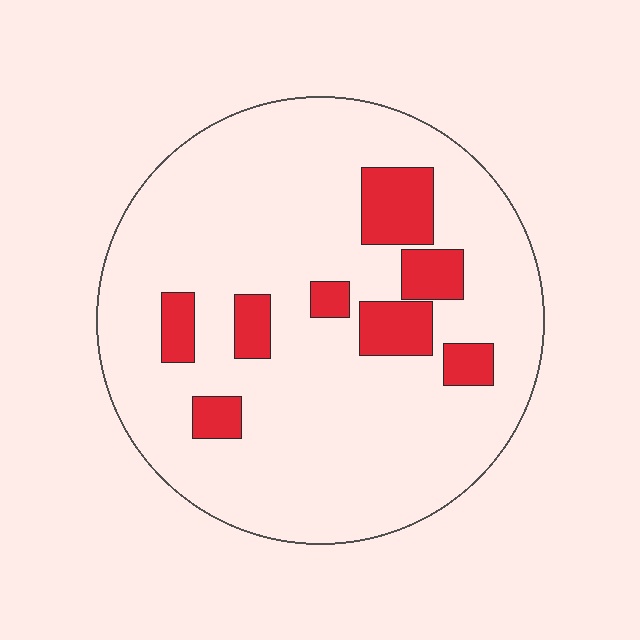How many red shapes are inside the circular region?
8.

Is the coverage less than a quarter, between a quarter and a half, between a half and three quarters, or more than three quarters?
Less than a quarter.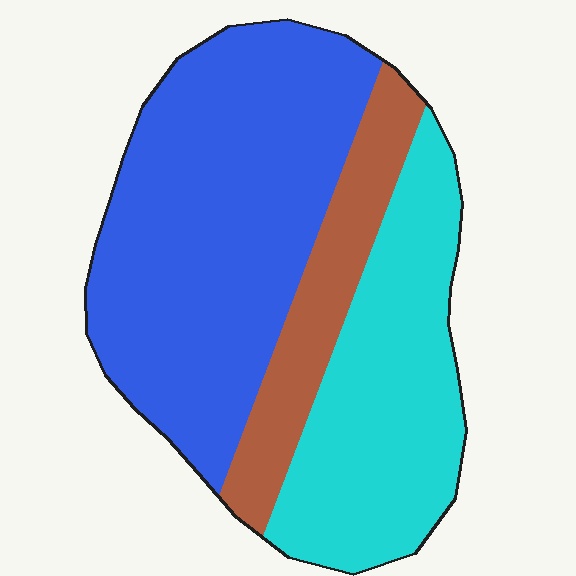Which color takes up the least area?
Brown, at roughly 15%.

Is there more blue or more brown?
Blue.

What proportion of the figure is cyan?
Cyan covers around 30% of the figure.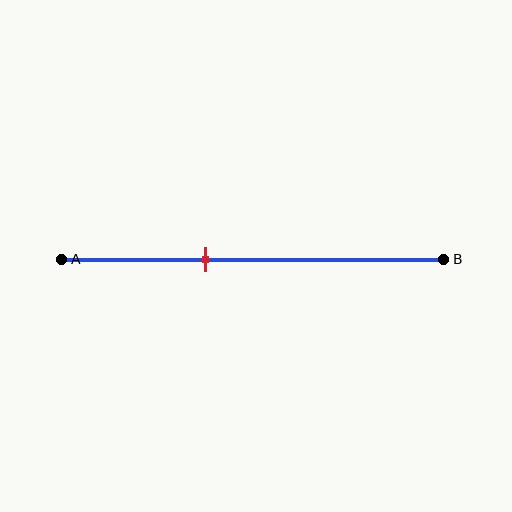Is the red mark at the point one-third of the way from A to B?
No, the mark is at about 40% from A, not at the 33% one-third point.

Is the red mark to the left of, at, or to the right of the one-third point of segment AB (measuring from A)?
The red mark is to the right of the one-third point of segment AB.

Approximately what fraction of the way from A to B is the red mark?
The red mark is approximately 40% of the way from A to B.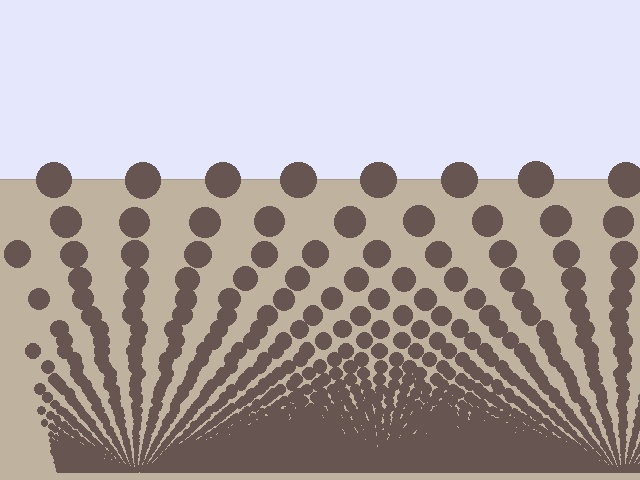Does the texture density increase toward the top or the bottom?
Density increases toward the bottom.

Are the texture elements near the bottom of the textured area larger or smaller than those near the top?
Smaller. The gradient is inverted — elements near the bottom are smaller and denser.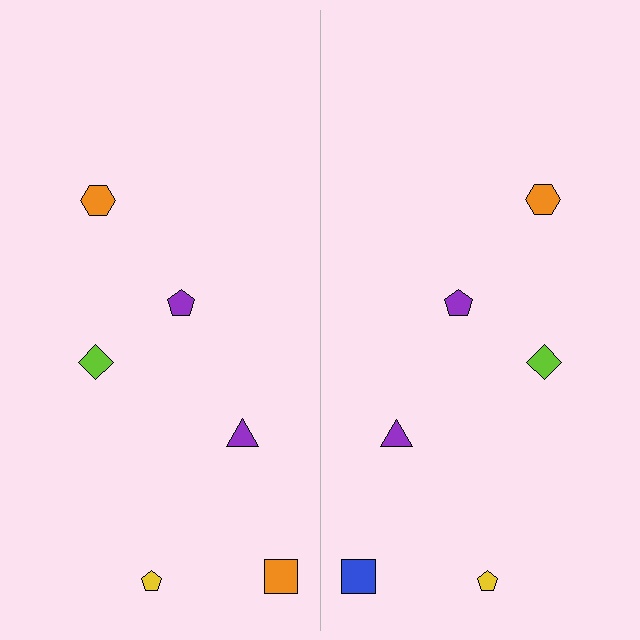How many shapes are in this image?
There are 12 shapes in this image.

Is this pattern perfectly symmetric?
No, the pattern is not perfectly symmetric. The blue square on the right side breaks the symmetry — its mirror counterpart is orange.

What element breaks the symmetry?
The blue square on the right side breaks the symmetry — its mirror counterpart is orange.